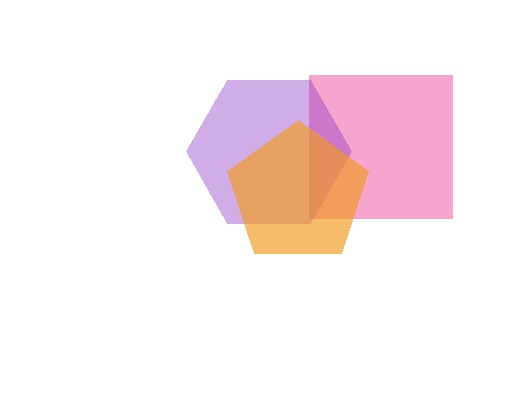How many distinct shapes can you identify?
There are 3 distinct shapes: a pink square, a purple hexagon, an orange pentagon.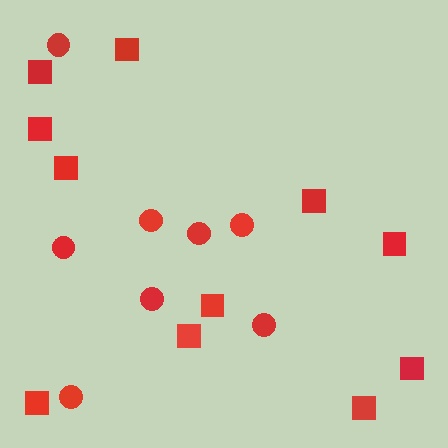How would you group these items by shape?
There are 2 groups: one group of squares (11) and one group of circles (8).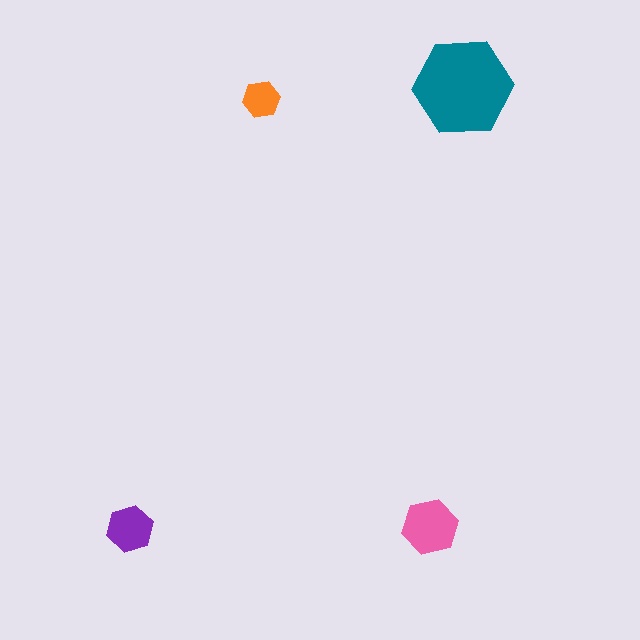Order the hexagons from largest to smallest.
the teal one, the pink one, the purple one, the orange one.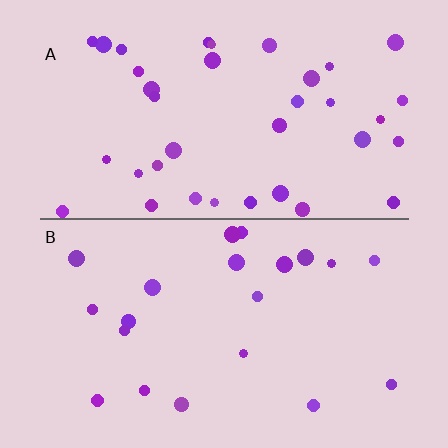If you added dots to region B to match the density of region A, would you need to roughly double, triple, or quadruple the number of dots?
Approximately double.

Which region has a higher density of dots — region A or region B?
A (the top).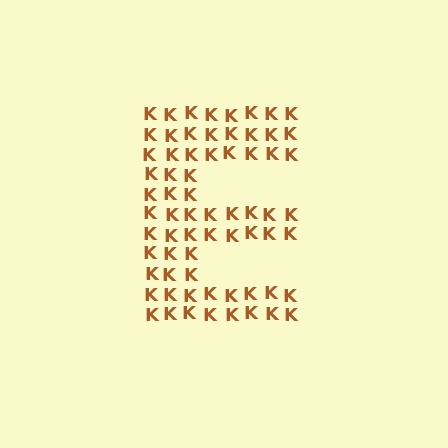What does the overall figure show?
The overall figure shows the letter E.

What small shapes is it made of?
It is made of small letter K's.